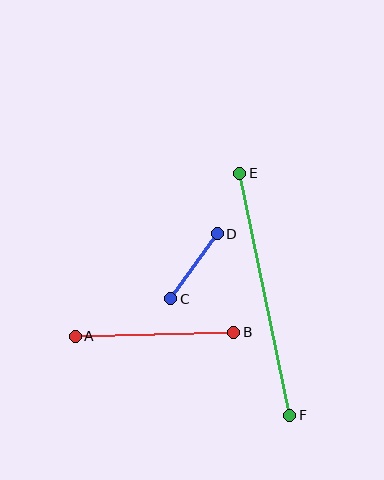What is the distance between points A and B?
The distance is approximately 159 pixels.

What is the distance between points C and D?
The distance is approximately 80 pixels.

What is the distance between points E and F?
The distance is approximately 247 pixels.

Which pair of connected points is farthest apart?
Points E and F are farthest apart.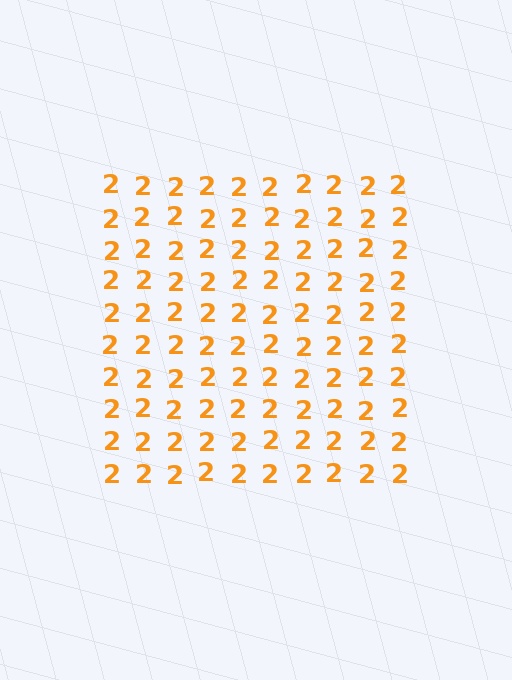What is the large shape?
The large shape is a square.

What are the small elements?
The small elements are digit 2's.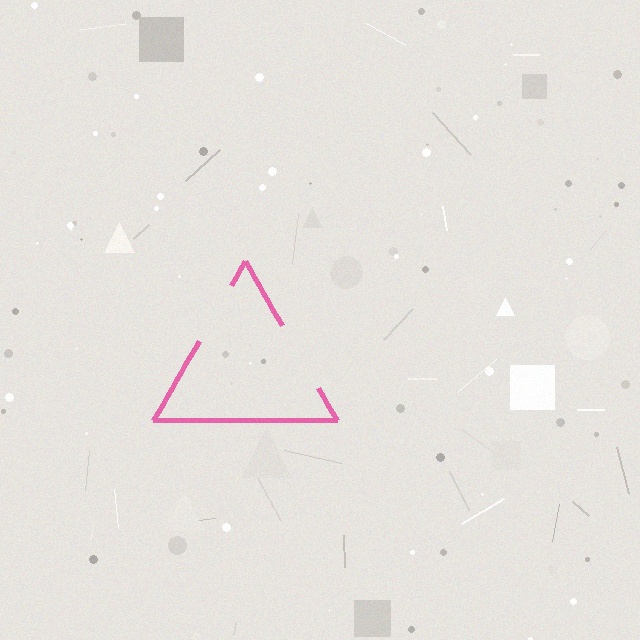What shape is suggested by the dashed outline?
The dashed outline suggests a triangle.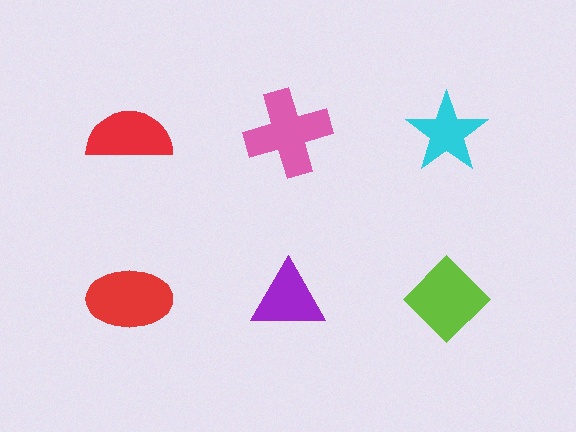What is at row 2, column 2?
A purple triangle.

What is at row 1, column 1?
A red semicircle.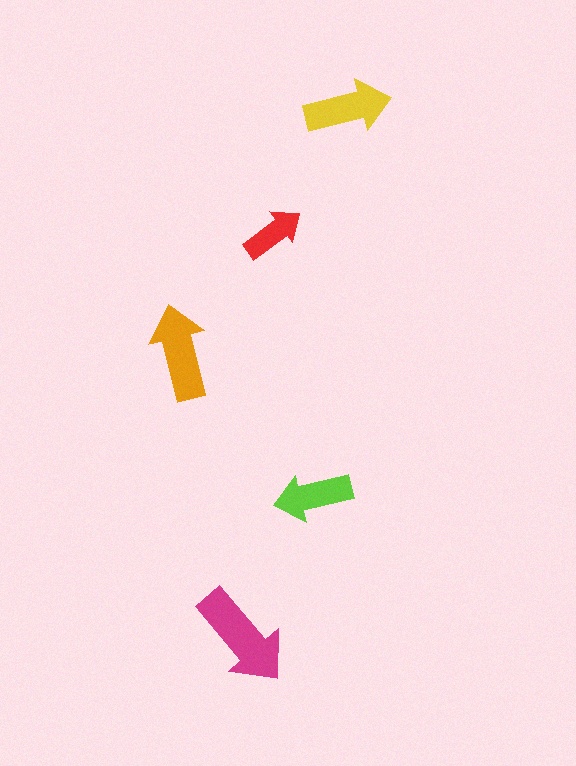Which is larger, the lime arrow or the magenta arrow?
The magenta one.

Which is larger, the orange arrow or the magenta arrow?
The magenta one.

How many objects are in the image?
There are 5 objects in the image.